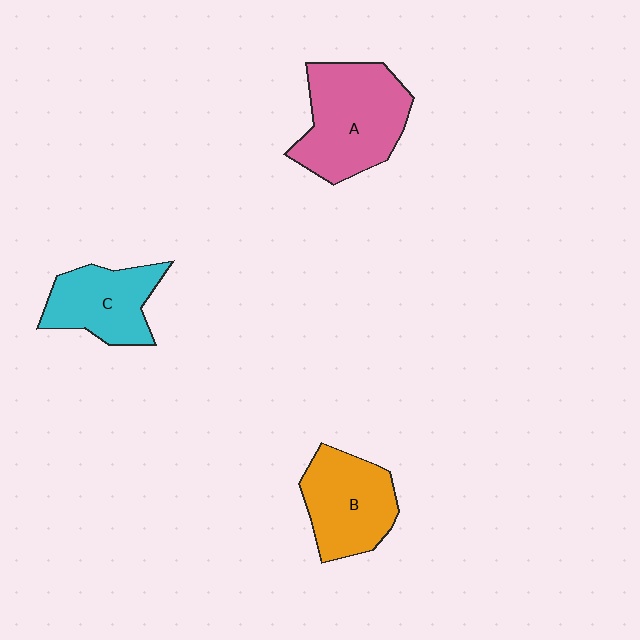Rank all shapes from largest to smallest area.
From largest to smallest: A (pink), B (orange), C (cyan).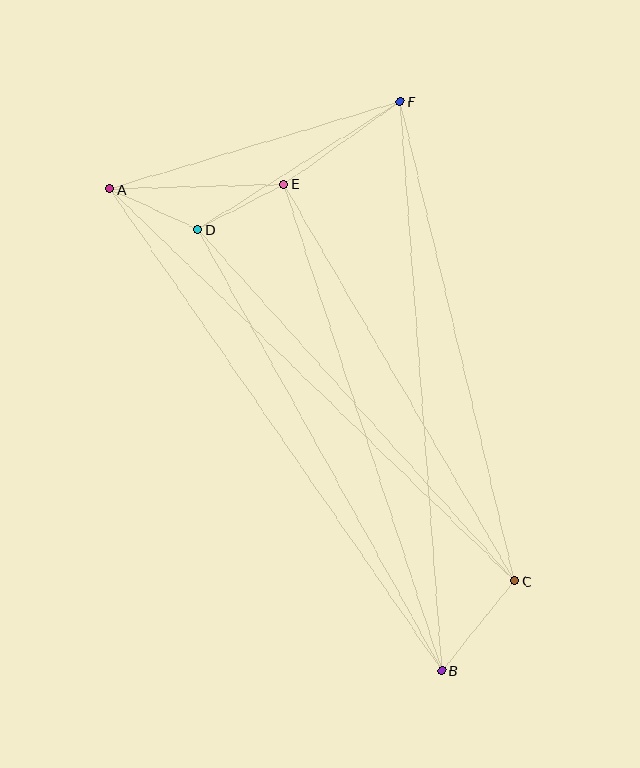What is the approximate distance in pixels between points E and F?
The distance between E and F is approximately 143 pixels.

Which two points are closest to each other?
Points A and D are closest to each other.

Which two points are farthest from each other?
Points A and B are farthest from each other.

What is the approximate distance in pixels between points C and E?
The distance between C and E is approximately 459 pixels.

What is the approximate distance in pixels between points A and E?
The distance between A and E is approximately 174 pixels.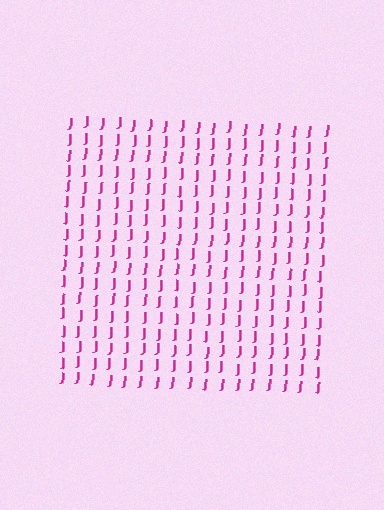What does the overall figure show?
The overall figure shows a square.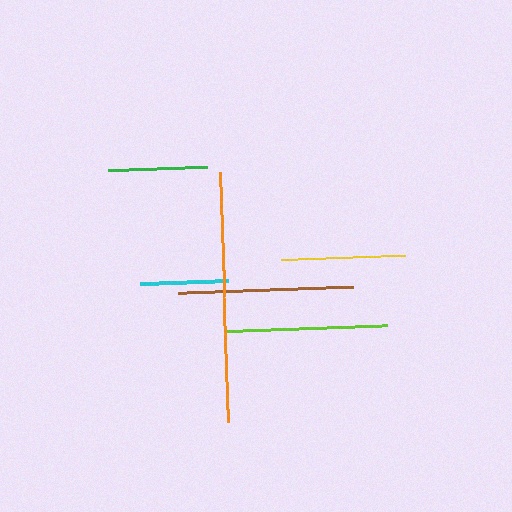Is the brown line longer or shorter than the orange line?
The orange line is longer than the brown line.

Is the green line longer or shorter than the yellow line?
The yellow line is longer than the green line.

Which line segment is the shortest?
The cyan line is the shortest at approximately 87 pixels.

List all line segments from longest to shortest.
From longest to shortest: orange, brown, lime, yellow, green, cyan.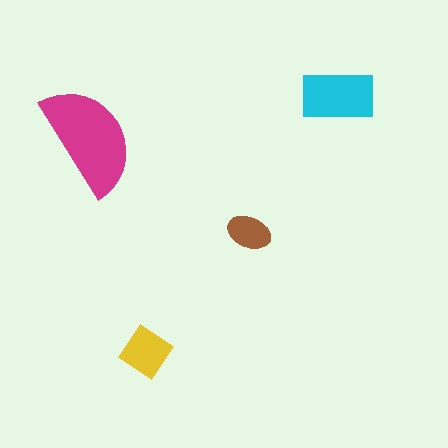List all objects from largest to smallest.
The magenta semicircle, the cyan rectangle, the yellow diamond, the brown ellipse.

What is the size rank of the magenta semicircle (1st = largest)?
1st.